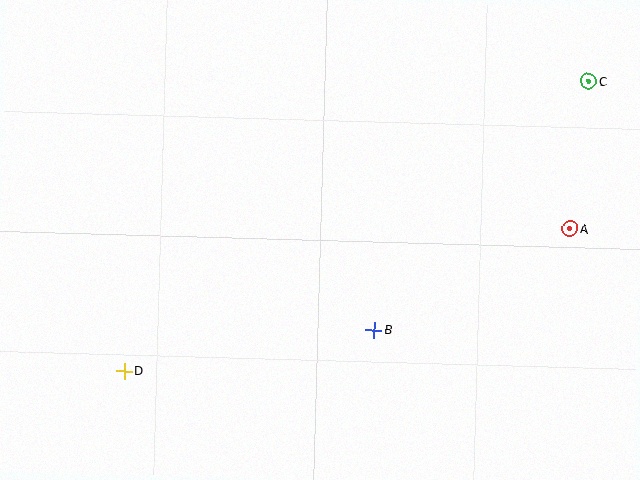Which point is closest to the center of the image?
Point B at (374, 330) is closest to the center.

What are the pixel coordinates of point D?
Point D is at (125, 371).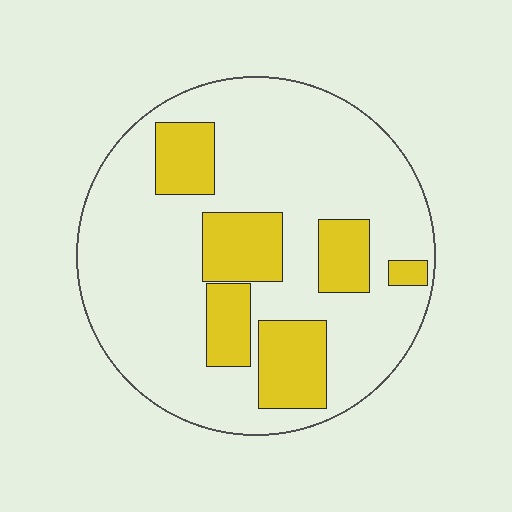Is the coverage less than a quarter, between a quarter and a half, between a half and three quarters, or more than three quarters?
Less than a quarter.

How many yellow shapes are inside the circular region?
6.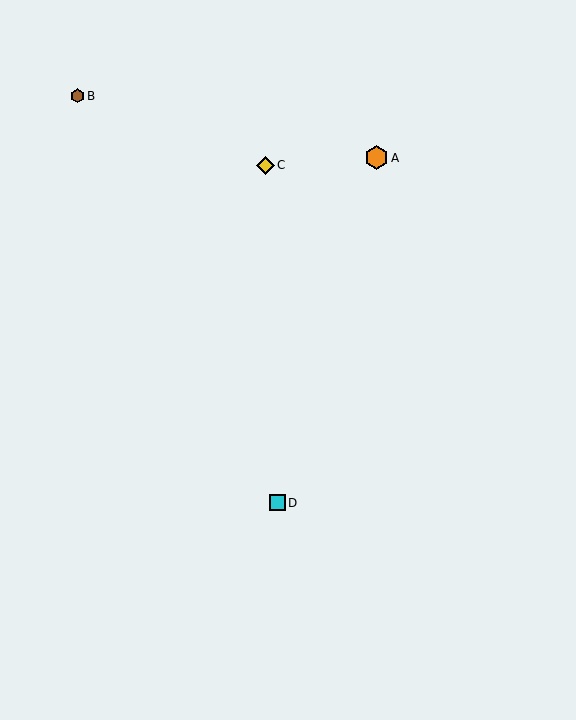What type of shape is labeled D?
Shape D is a cyan square.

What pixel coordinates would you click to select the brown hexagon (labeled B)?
Click at (77, 96) to select the brown hexagon B.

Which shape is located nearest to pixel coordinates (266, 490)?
The cyan square (labeled D) at (278, 503) is nearest to that location.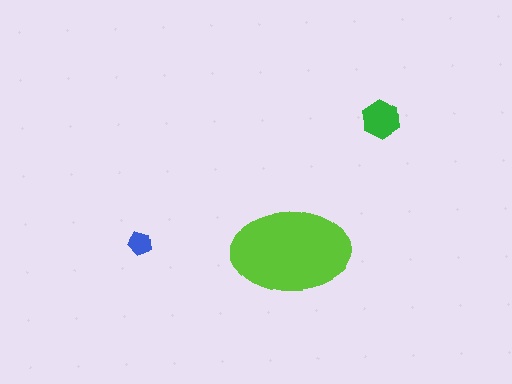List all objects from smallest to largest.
The blue pentagon, the green hexagon, the lime ellipse.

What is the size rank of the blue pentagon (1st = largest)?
3rd.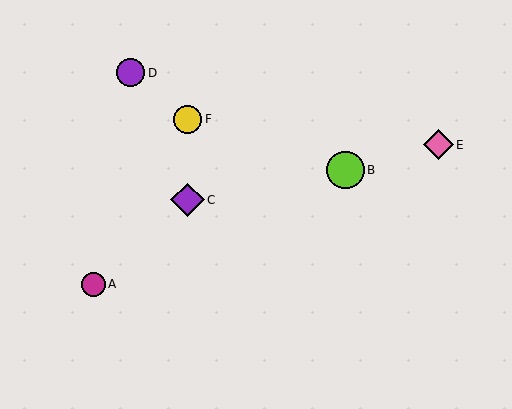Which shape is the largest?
The lime circle (labeled B) is the largest.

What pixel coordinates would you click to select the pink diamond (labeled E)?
Click at (438, 145) to select the pink diamond E.